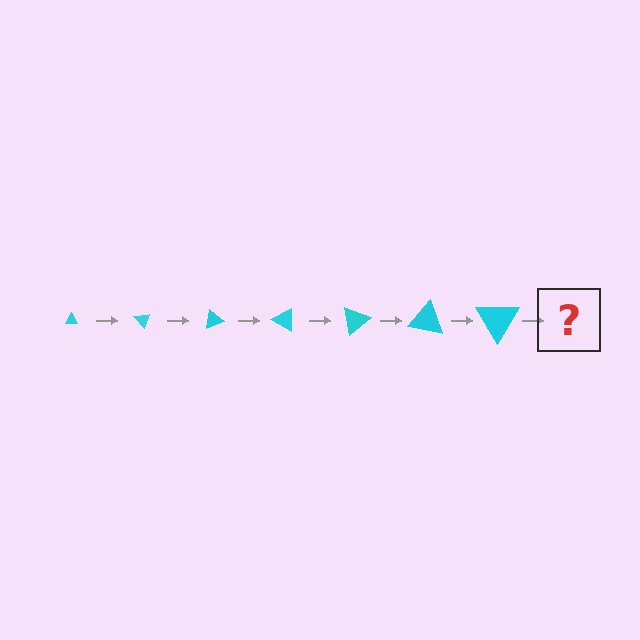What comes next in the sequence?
The next element should be a triangle, larger than the previous one and rotated 350 degrees from the start.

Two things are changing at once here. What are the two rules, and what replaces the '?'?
The two rules are that the triangle grows larger each step and it rotates 50 degrees each step. The '?' should be a triangle, larger than the previous one and rotated 350 degrees from the start.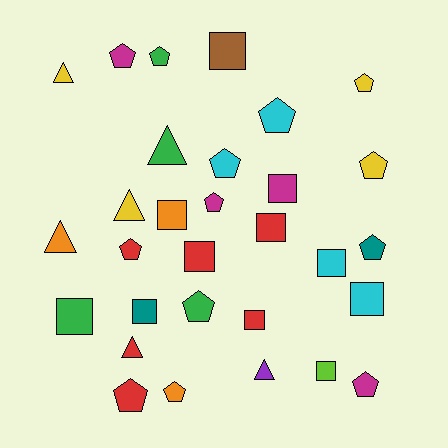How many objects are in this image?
There are 30 objects.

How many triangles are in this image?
There are 6 triangles.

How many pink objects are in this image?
There are no pink objects.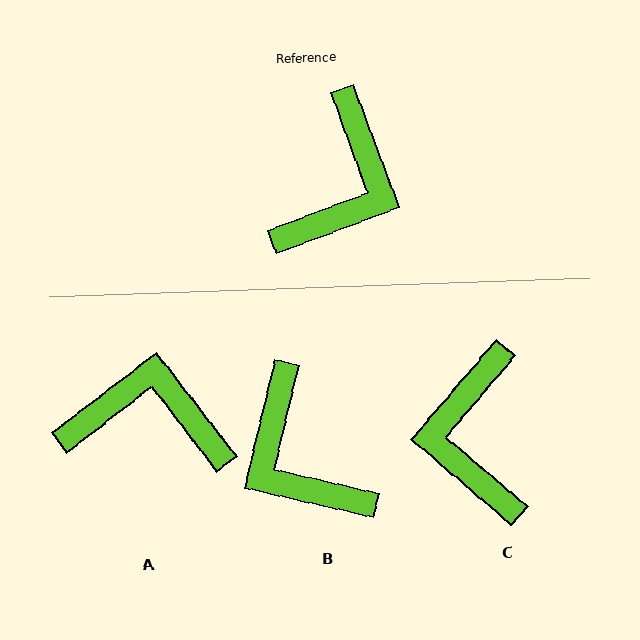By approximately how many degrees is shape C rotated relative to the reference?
Approximately 151 degrees clockwise.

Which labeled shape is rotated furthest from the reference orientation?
C, about 151 degrees away.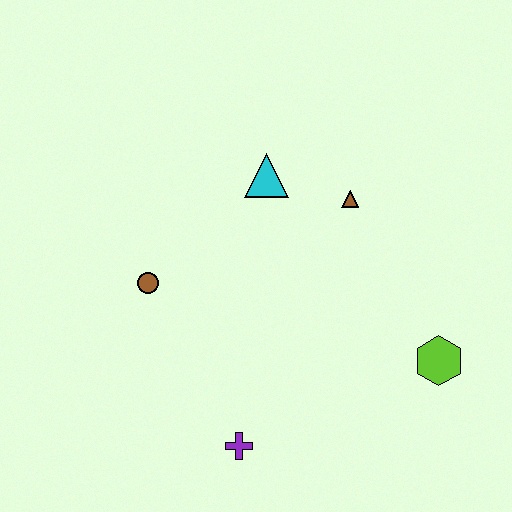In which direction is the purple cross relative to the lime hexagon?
The purple cross is to the left of the lime hexagon.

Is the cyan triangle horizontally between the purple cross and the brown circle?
No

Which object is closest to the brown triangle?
The cyan triangle is closest to the brown triangle.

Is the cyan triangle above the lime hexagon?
Yes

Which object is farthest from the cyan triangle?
The purple cross is farthest from the cyan triangle.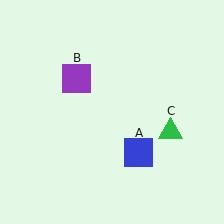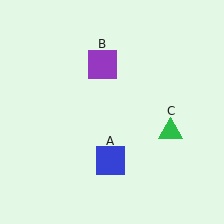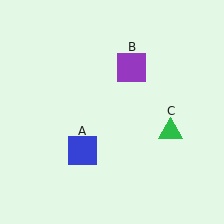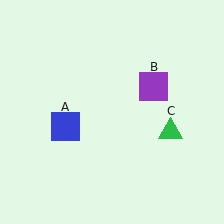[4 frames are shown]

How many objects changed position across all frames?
2 objects changed position: blue square (object A), purple square (object B).